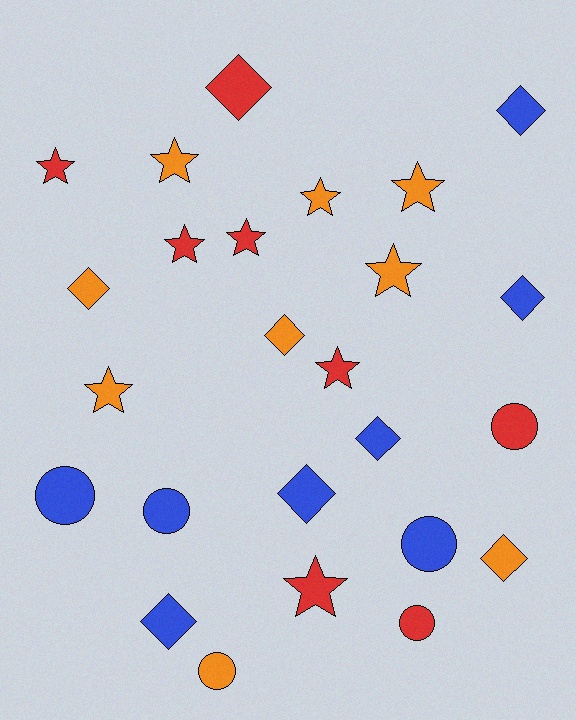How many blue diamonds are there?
There are 5 blue diamonds.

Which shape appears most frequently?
Star, with 10 objects.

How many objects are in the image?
There are 25 objects.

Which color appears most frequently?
Orange, with 9 objects.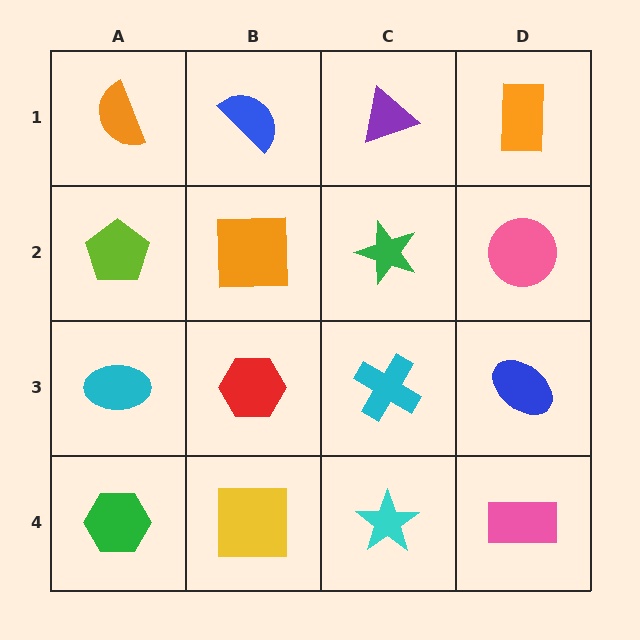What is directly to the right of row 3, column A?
A red hexagon.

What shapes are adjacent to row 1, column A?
A lime pentagon (row 2, column A), a blue semicircle (row 1, column B).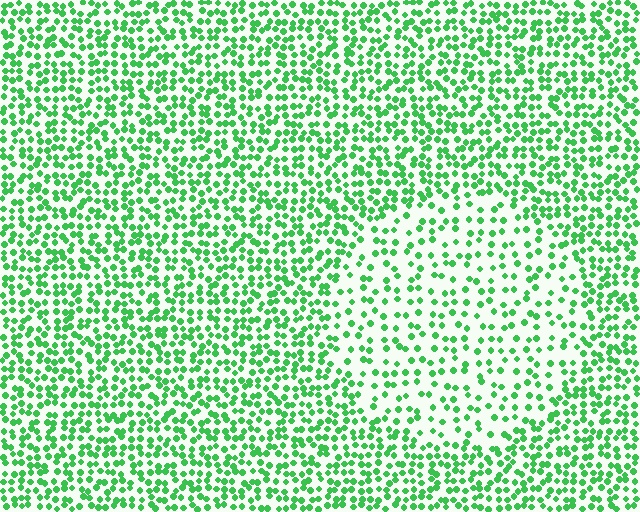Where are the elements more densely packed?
The elements are more densely packed outside the circle boundary.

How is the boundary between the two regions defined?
The boundary is defined by a change in element density (approximately 1.9x ratio). All elements are the same color, size, and shape.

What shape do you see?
I see a circle.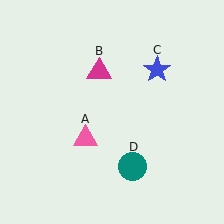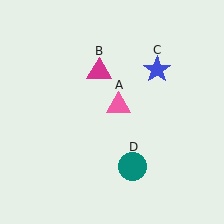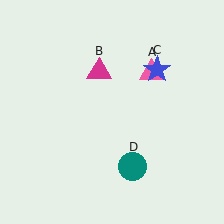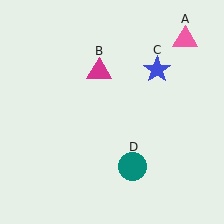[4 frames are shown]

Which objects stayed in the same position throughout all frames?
Magenta triangle (object B) and blue star (object C) and teal circle (object D) remained stationary.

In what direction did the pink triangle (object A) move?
The pink triangle (object A) moved up and to the right.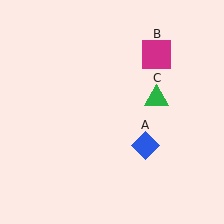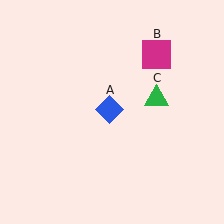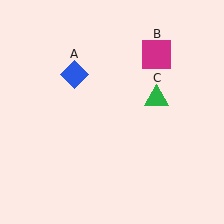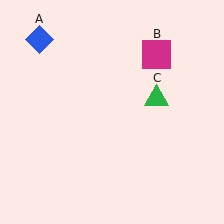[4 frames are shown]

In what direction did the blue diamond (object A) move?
The blue diamond (object A) moved up and to the left.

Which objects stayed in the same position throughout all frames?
Magenta square (object B) and green triangle (object C) remained stationary.